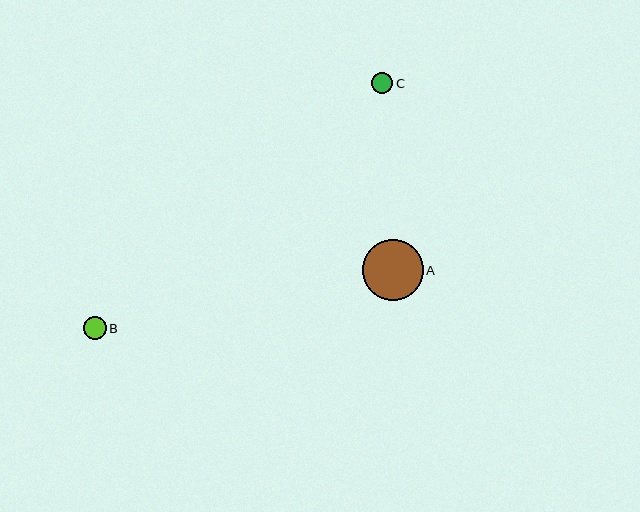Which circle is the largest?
Circle A is the largest with a size of approximately 61 pixels.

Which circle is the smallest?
Circle C is the smallest with a size of approximately 21 pixels.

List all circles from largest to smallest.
From largest to smallest: A, B, C.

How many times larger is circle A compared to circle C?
Circle A is approximately 2.9 times the size of circle C.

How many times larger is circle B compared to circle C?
Circle B is approximately 1.1 times the size of circle C.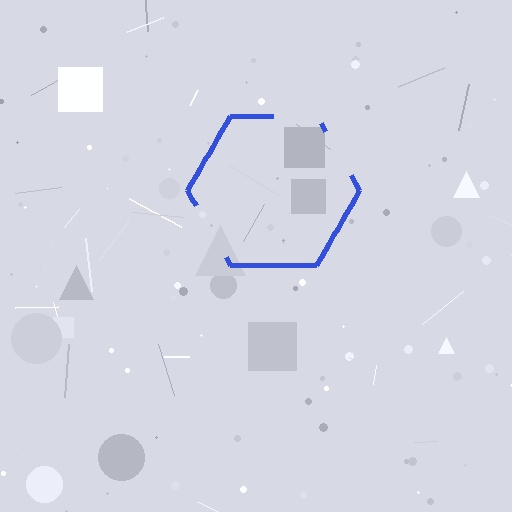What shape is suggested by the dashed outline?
The dashed outline suggests a hexagon.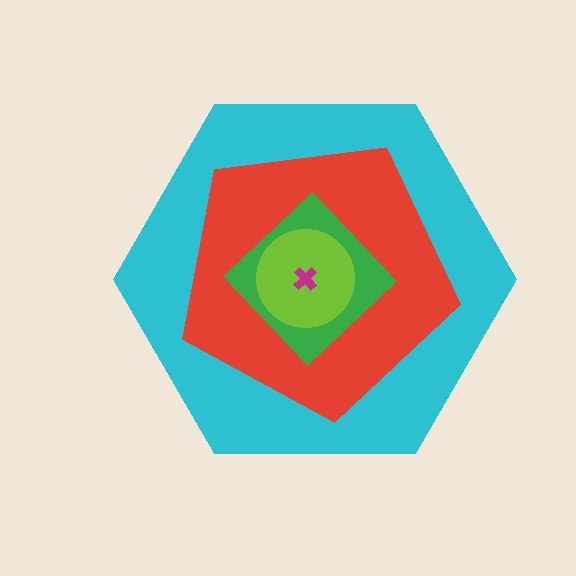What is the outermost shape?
The cyan hexagon.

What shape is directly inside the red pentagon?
The green diamond.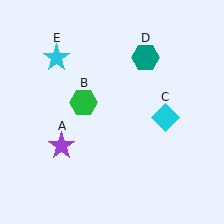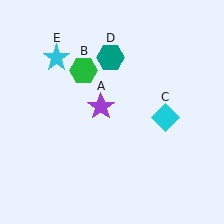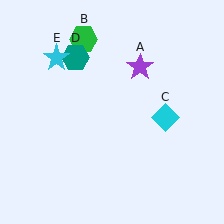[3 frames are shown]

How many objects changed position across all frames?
3 objects changed position: purple star (object A), green hexagon (object B), teal hexagon (object D).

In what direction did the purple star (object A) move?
The purple star (object A) moved up and to the right.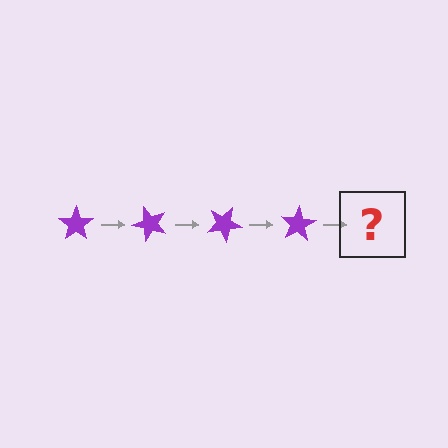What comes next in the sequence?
The next element should be a purple star rotated 200 degrees.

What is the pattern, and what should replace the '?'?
The pattern is that the star rotates 50 degrees each step. The '?' should be a purple star rotated 200 degrees.